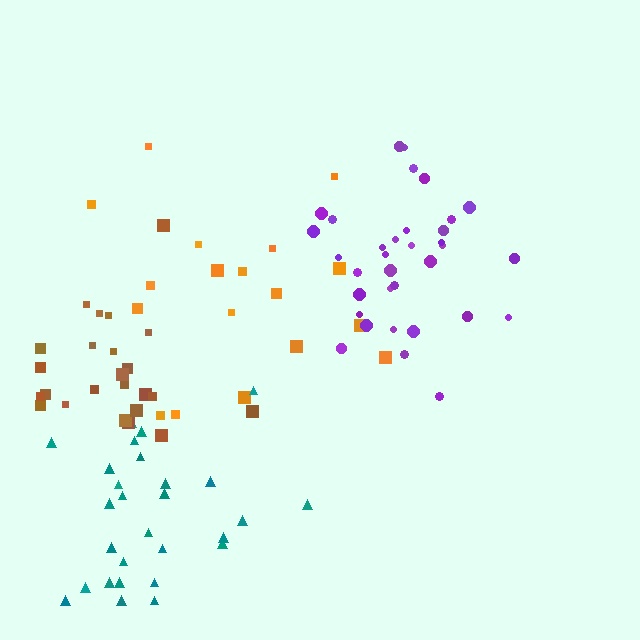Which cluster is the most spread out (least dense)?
Orange.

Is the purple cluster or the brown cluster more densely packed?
Purple.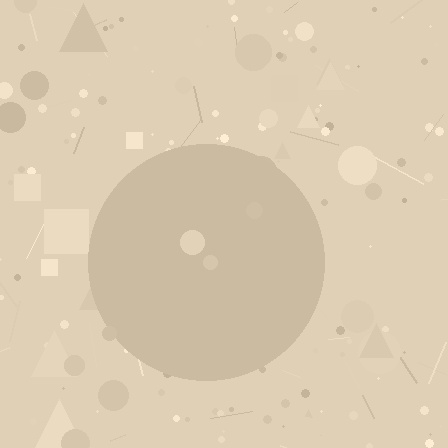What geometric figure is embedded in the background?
A circle is embedded in the background.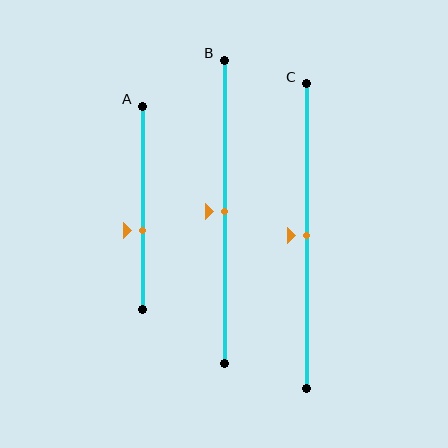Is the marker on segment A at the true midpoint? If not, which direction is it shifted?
No, the marker on segment A is shifted downward by about 11% of the segment length.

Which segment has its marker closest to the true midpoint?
Segment B has its marker closest to the true midpoint.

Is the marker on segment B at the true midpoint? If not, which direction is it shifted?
Yes, the marker on segment B is at the true midpoint.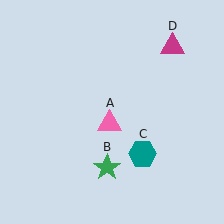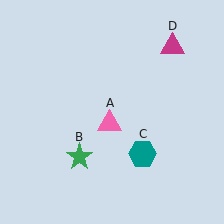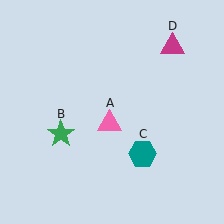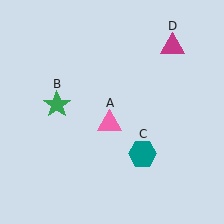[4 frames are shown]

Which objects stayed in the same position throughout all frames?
Pink triangle (object A) and teal hexagon (object C) and magenta triangle (object D) remained stationary.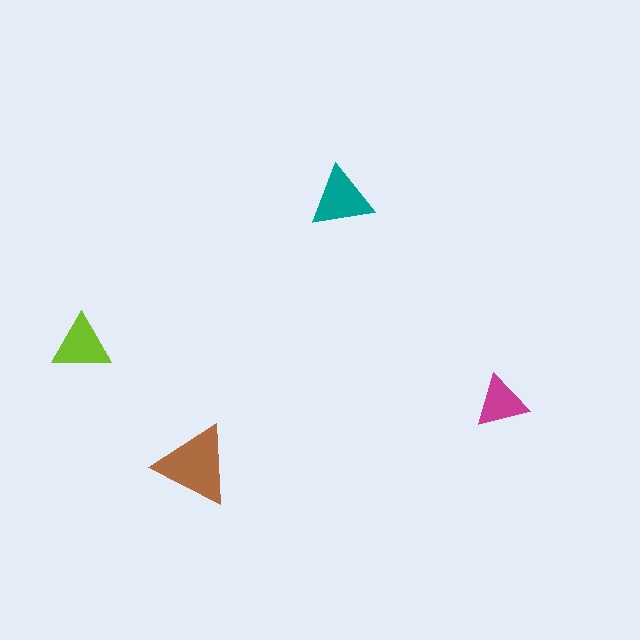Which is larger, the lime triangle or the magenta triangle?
The lime one.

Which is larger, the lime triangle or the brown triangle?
The brown one.